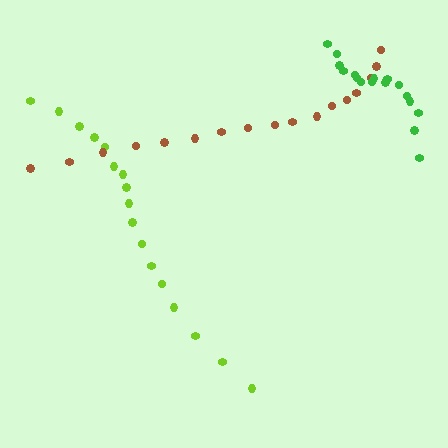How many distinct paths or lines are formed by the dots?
There are 3 distinct paths.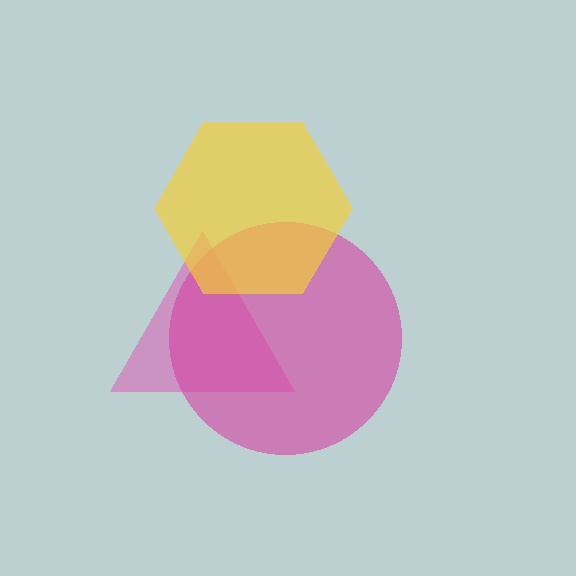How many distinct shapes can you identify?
There are 3 distinct shapes: a pink triangle, a magenta circle, a yellow hexagon.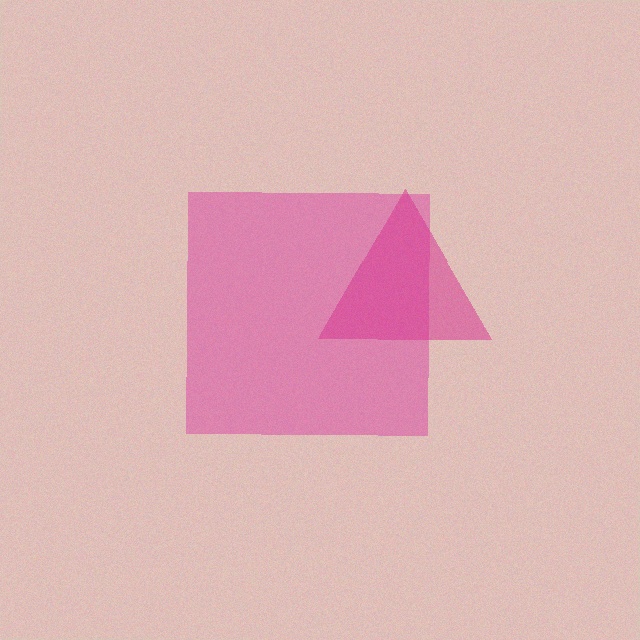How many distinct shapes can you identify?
There are 2 distinct shapes: a pink square, a magenta triangle.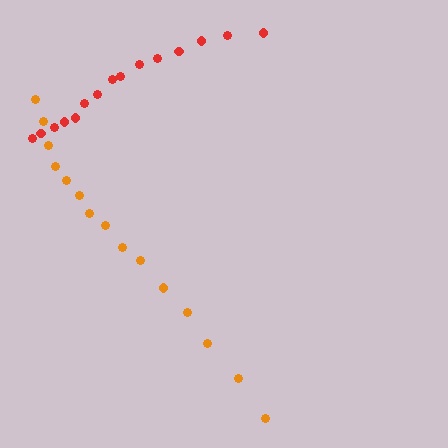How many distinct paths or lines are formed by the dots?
There are 2 distinct paths.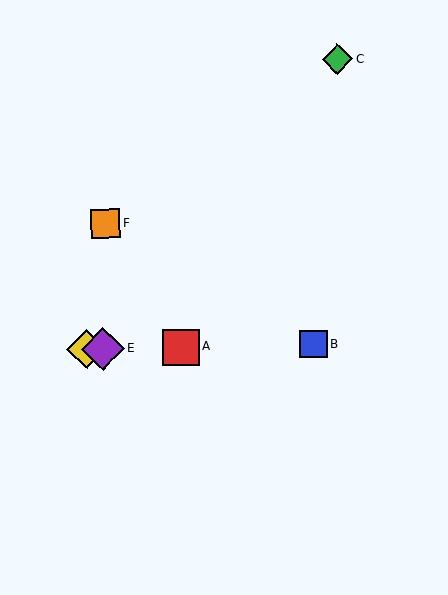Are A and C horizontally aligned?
No, A is at y≈347 and C is at y≈59.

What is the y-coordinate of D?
Object D is at y≈349.